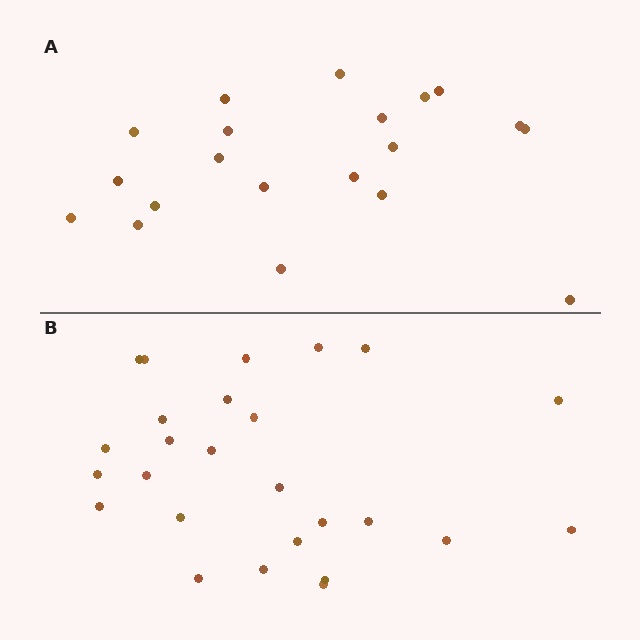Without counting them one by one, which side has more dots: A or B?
Region B (the bottom region) has more dots.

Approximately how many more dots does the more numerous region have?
Region B has about 6 more dots than region A.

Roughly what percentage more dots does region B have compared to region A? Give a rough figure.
About 30% more.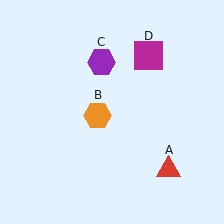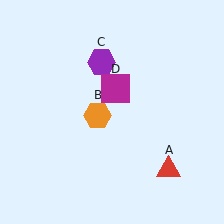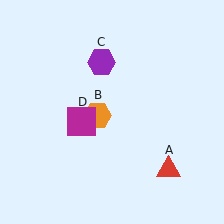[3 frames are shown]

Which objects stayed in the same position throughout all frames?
Red triangle (object A) and orange hexagon (object B) and purple hexagon (object C) remained stationary.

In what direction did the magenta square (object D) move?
The magenta square (object D) moved down and to the left.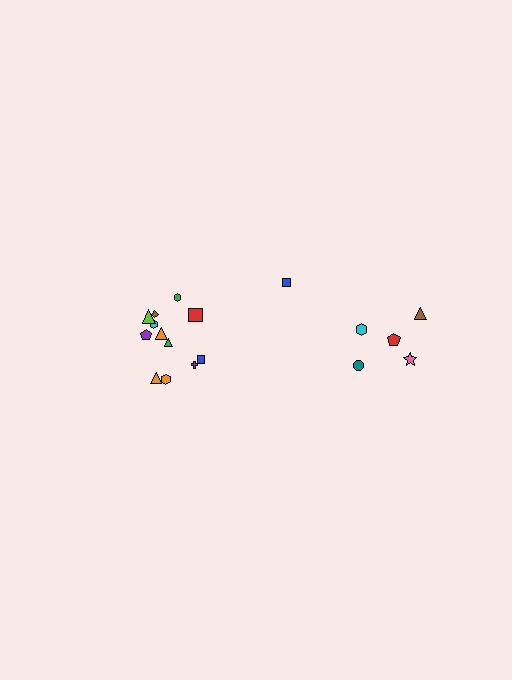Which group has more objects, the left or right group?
The left group.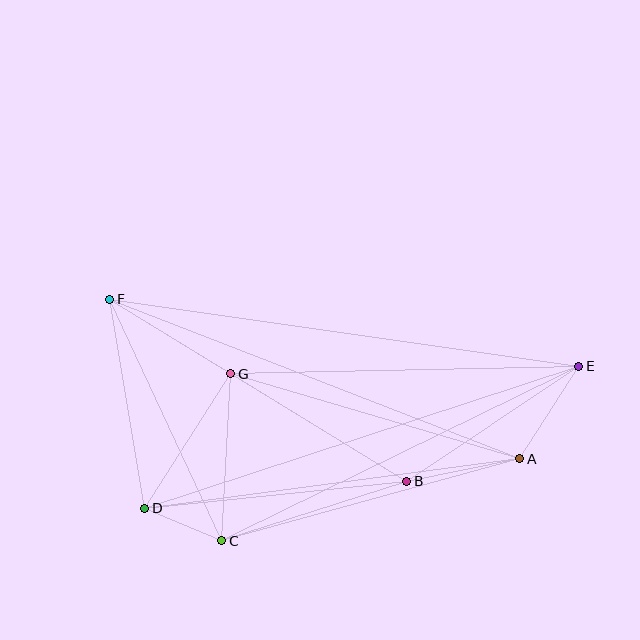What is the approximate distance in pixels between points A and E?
The distance between A and E is approximately 110 pixels.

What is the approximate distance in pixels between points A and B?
The distance between A and B is approximately 115 pixels.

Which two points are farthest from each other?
Points E and F are farthest from each other.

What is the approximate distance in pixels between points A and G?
The distance between A and G is approximately 301 pixels.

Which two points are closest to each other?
Points C and D are closest to each other.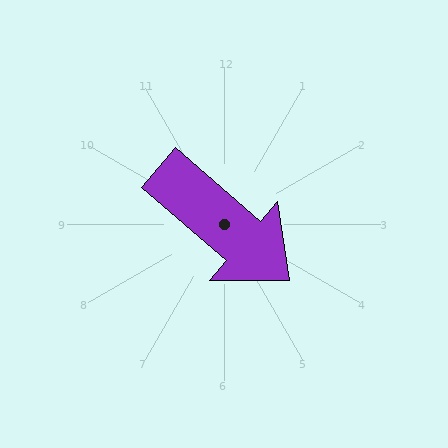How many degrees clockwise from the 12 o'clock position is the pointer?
Approximately 131 degrees.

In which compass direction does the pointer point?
Southeast.